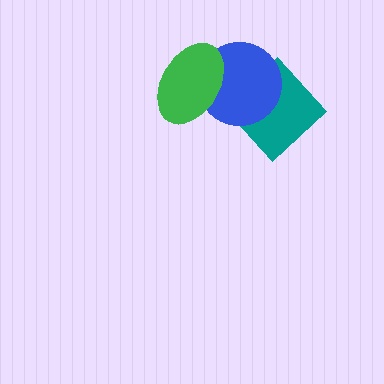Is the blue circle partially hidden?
Yes, it is partially covered by another shape.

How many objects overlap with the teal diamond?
1 object overlaps with the teal diamond.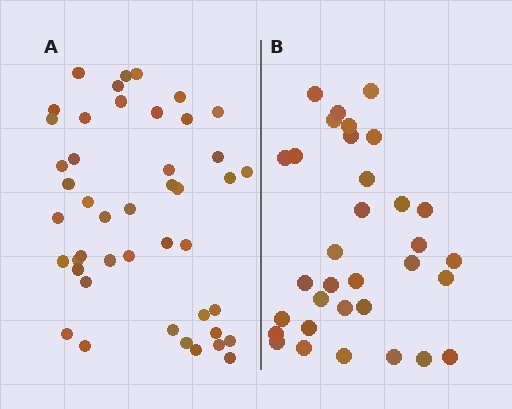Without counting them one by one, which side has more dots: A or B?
Region A (the left region) has more dots.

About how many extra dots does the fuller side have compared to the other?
Region A has roughly 12 or so more dots than region B.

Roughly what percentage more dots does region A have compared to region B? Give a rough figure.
About 35% more.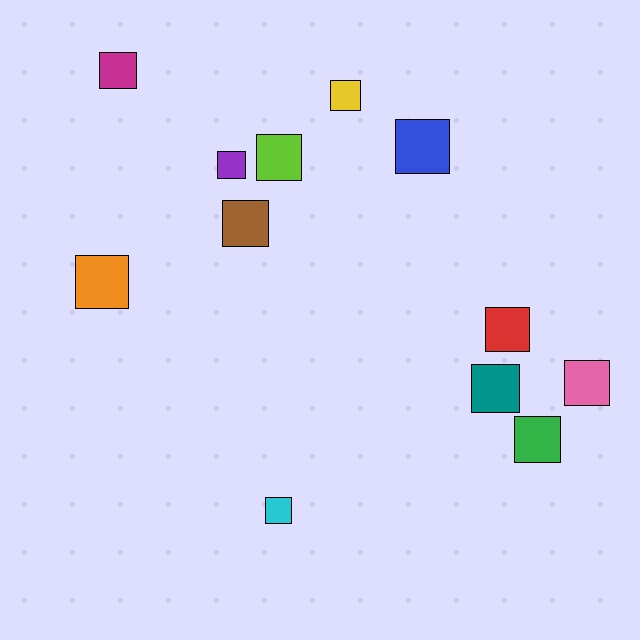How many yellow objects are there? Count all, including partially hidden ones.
There is 1 yellow object.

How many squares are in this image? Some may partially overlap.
There are 12 squares.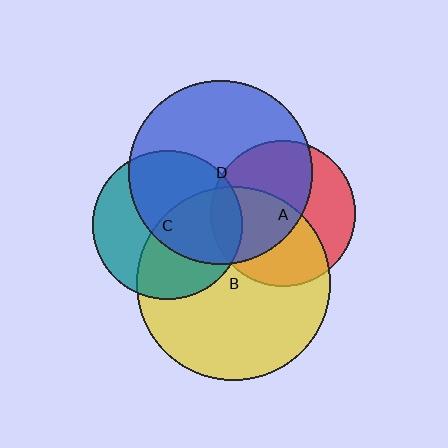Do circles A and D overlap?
Yes.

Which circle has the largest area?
Circle B (yellow).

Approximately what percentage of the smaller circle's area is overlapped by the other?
Approximately 55%.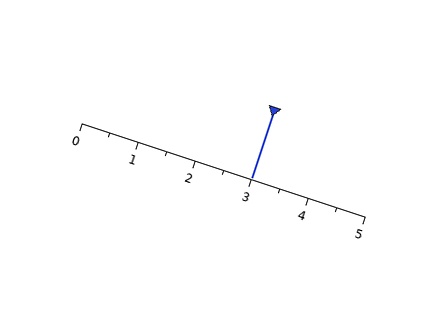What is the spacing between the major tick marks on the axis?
The major ticks are spaced 1 apart.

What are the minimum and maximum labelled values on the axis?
The axis runs from 0 to 5.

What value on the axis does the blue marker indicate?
The marker indicates approximately 3.